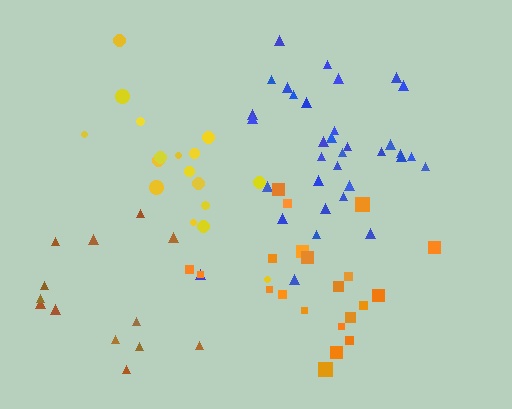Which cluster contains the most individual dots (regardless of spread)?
Blue (34).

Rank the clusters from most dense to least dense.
blue, orange, yellow, brown.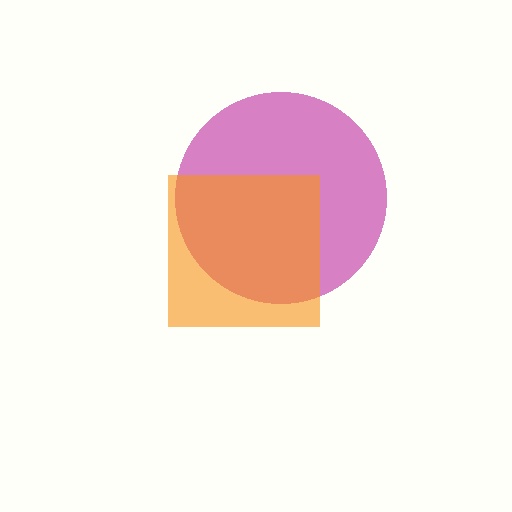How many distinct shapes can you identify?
There are 2 distinct shapes: a magenta circle, an orange square.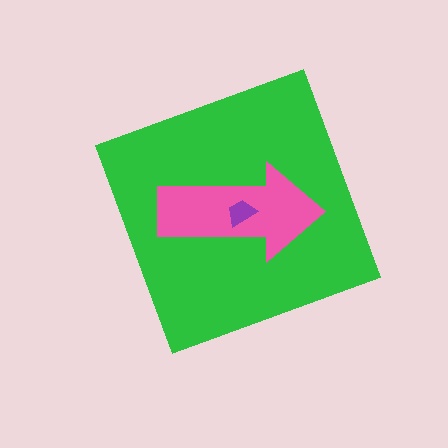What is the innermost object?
The purple trapezoid.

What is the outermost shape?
The green diamond.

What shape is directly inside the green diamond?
The pink arrow.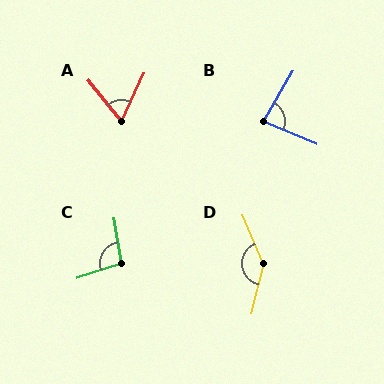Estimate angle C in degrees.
Approximately 98 degrees.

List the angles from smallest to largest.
A (64°), B (82°), C (98°), D (144°).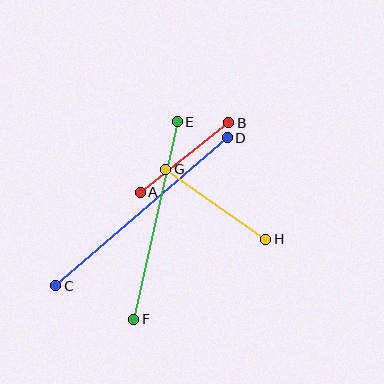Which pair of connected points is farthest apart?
Points C and D are farthest apart.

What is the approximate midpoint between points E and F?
The midpoint is at approximately (155, 221) pixels.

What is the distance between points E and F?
The distance is approximately 203 pixels.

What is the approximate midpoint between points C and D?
The midpoint is at approximately (142, 212) pixels.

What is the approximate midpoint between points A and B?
The midpoint is at approximately (185, 158) pixels.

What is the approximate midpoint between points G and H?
The midpoint is at approximately (216, 204) pixels.